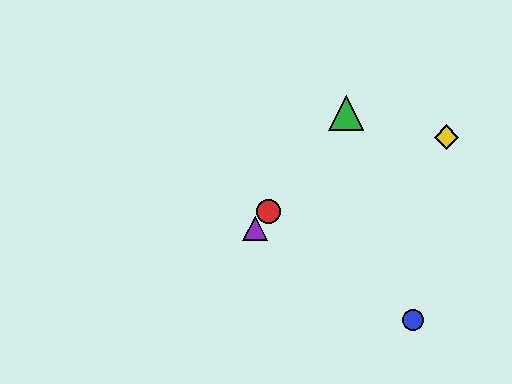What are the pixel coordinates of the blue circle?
The blue circle is at (413, 320).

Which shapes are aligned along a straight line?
The red circle, the green triangle, the purple triangle are aligned along a straight line.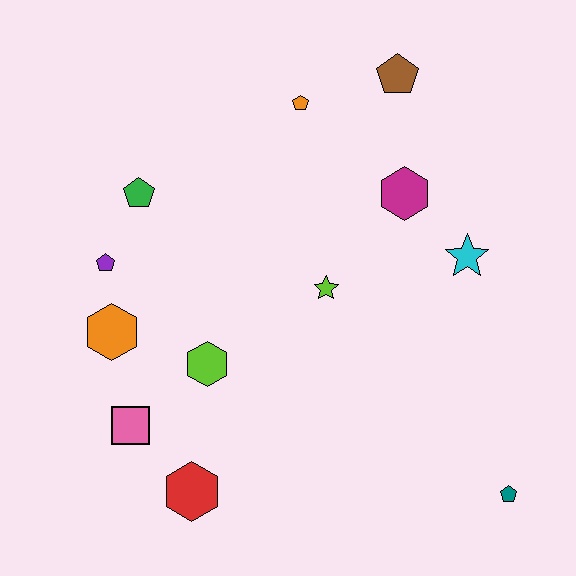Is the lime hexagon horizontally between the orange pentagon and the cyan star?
No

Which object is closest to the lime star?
The magenta hexagon is closest to the lime star.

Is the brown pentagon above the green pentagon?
Yes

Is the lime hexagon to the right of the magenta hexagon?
No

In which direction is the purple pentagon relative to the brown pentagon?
The purple pentagon is to the left of the brown pentagon.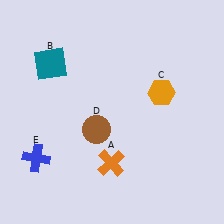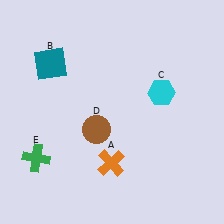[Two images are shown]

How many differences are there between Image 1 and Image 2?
There are 2 differences between the two images.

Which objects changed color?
C changed from orange to cyan. E changed from blue to green.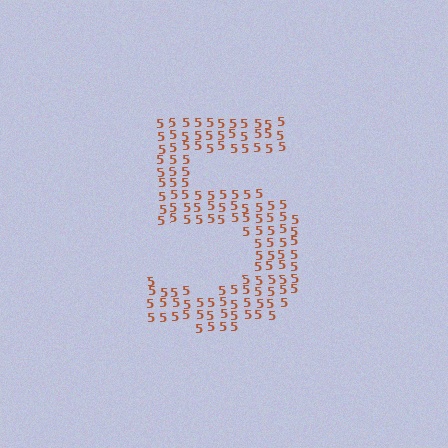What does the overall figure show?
The overall figure shows the digit 5.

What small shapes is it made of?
It is made of small digit 5's.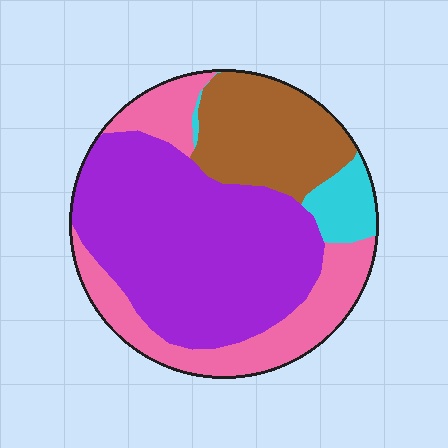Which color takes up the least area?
Cyan, at roughly 5%.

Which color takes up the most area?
Purple, at roughly 50%.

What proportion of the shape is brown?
Brown covers about 20% of the shape.